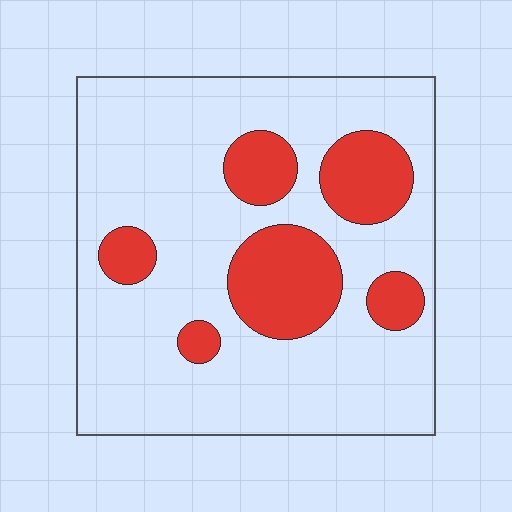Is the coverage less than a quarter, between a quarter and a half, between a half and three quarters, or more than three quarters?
Less than a quarter.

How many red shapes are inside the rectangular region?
6.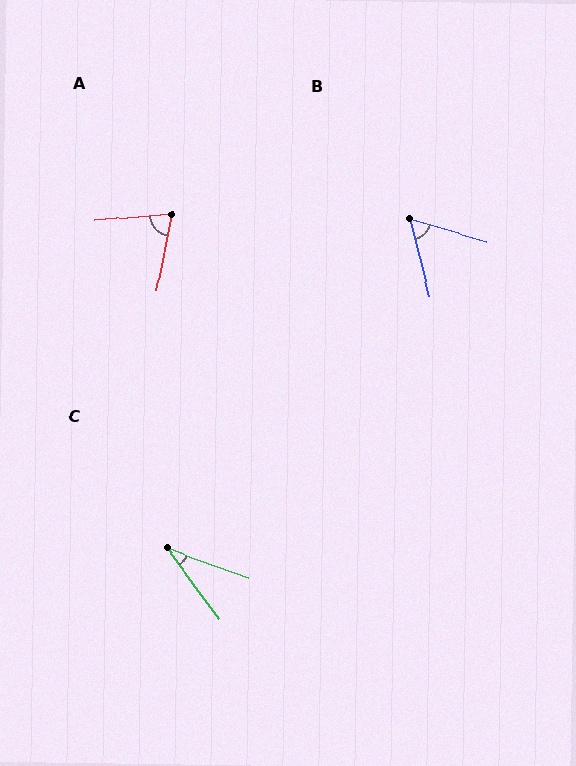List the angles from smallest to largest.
C (34°), B (59°), A (74°).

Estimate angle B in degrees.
Approximately 59 degrees.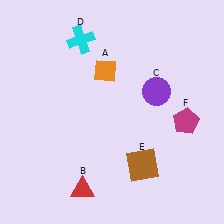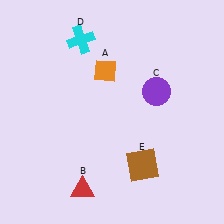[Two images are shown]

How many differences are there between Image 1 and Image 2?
There is 1 difference between the two images.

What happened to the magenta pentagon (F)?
The magenta pentagon (F) was removed in Image 2. It was in the bottom-right area of Image 1.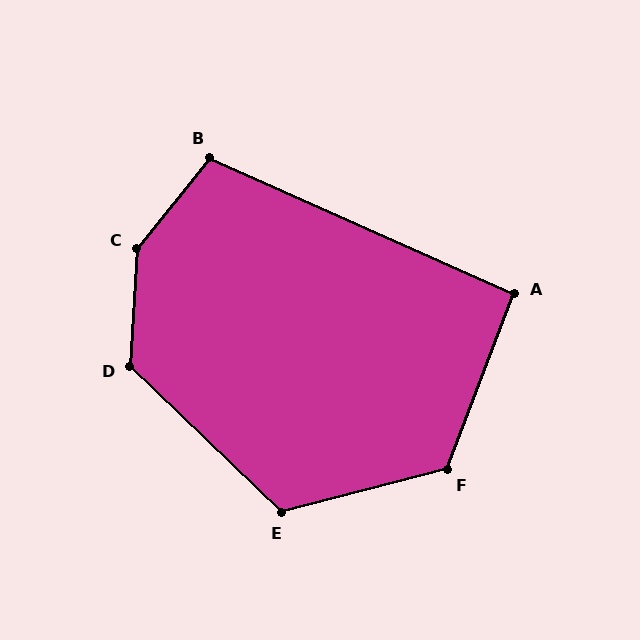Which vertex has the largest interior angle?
C, at approximately 145 degrees.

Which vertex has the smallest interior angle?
A, at approximately 93 degrees.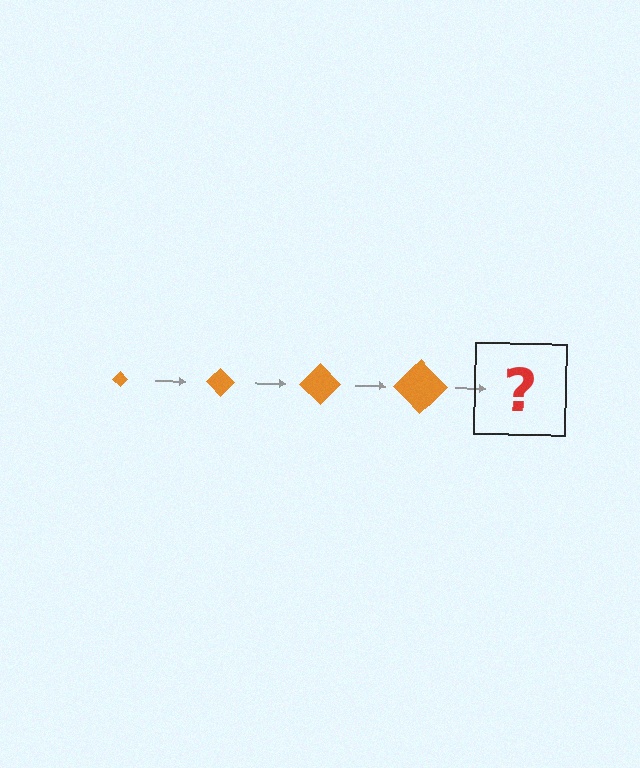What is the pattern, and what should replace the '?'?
The pattern is that the diamond gets progressively larger each step. The '?' should be an orange diamond, larger than the previous one.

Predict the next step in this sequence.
The next step is an orange diamond, larger than the previous one.